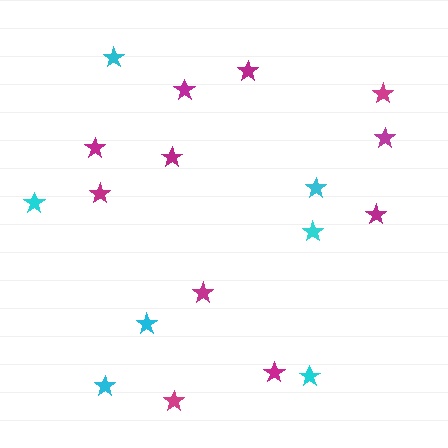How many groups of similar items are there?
There are 2 groups: one group of cyan stars (7) and one group of magenta stars (11).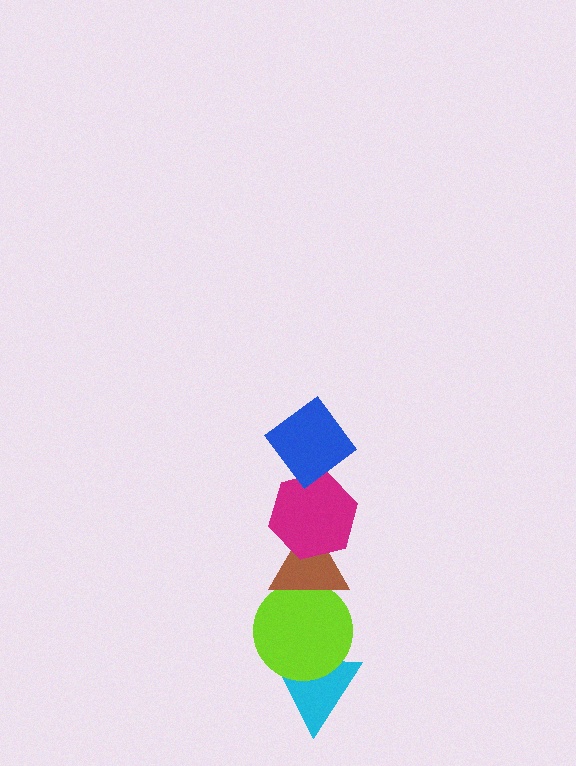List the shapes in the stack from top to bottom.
From top to bottom: the blue diamond, the magenta hexagon, the brown triangle, the lime circle, the cyan triangle.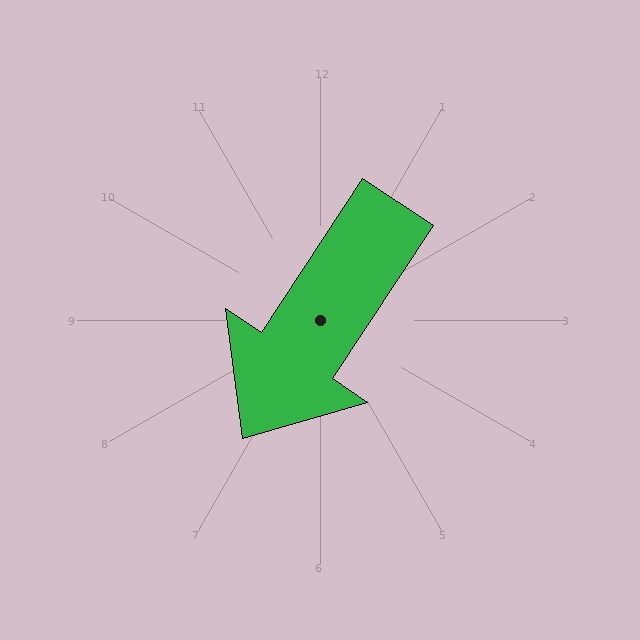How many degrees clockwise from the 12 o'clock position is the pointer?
Approximately 213 degrees.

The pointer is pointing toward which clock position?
Roughly 7 o'clock.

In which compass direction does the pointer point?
Southwest.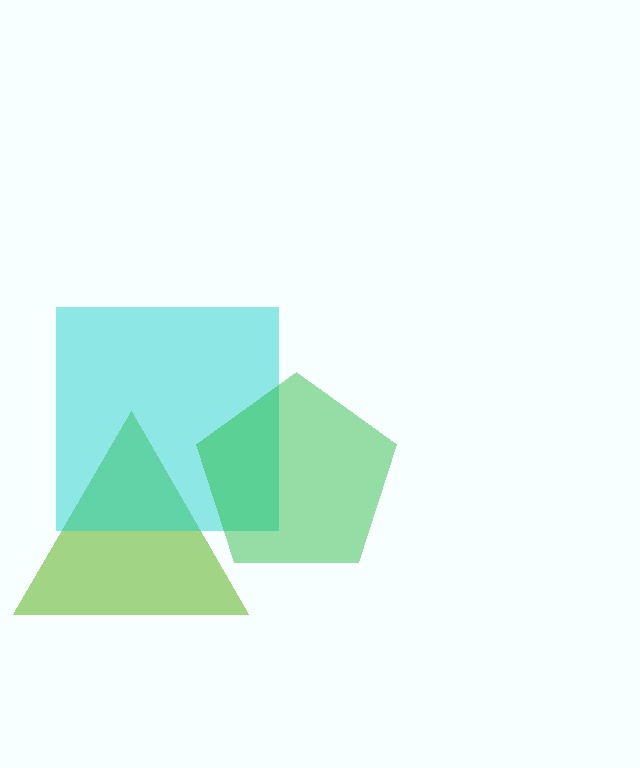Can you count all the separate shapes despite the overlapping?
Yes, there are 3 separate shapes.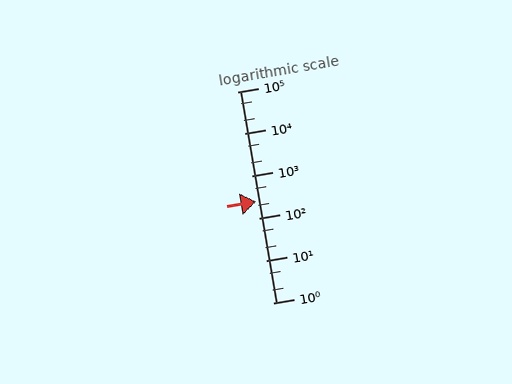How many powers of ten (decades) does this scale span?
The scale spans 5 decades, from 1 to 100000.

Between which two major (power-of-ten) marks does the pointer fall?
The pointer is between 100 and 1000.